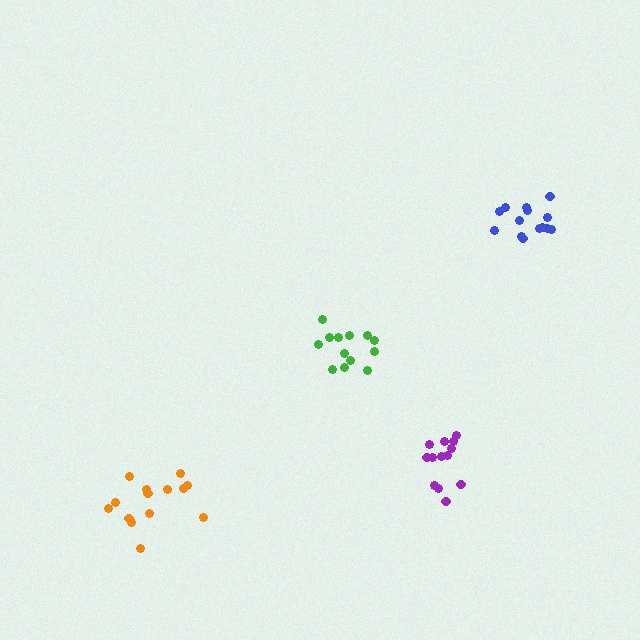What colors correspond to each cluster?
The clusters are colored: purple, green, orange, blue.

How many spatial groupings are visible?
There are 4 spatial groupings.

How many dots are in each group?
Group 1: 13 dots, Group 2: 13 dots, Group 3: 14 dots, Group 4: 14 dots (54 total).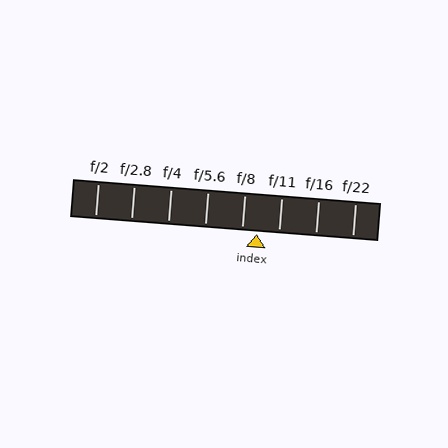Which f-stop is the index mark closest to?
The index mark is closest to f/8.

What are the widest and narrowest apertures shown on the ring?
The widest aperture shown is f/2 and the narrowest is f/22.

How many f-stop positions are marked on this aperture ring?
There are 8 f-stop positions marked.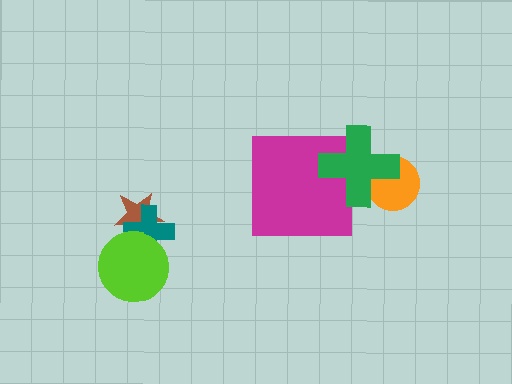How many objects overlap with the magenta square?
1 object overlaps with the magenta square.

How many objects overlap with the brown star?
2 objects overlap with the brown star.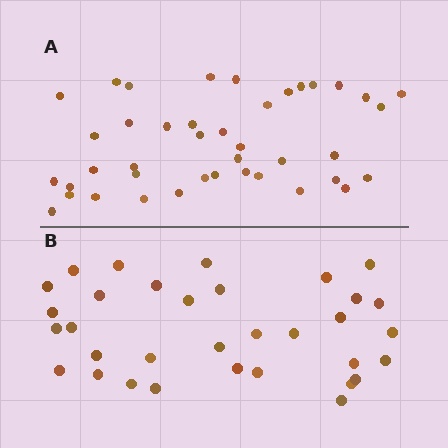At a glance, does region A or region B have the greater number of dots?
Region A (the top region) has more dots.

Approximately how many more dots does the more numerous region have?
Region A has roughly 8 or so more dots than region B.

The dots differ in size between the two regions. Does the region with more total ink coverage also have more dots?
No. Region B has more total ink coverage because its dots are larger, but region A actually contains more individual dots. Total area can be misleading — the number of items is what matters here.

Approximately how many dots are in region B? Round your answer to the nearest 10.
About 30 dots. (The exact count is 33, which rounds to 30.)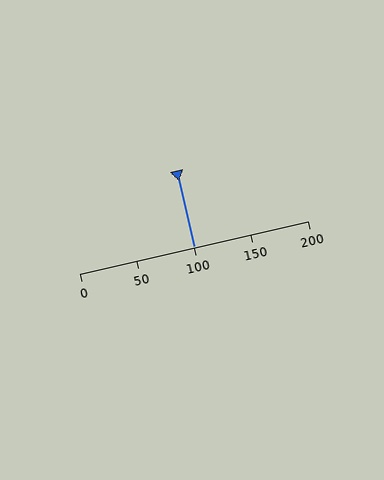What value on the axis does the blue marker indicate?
The marker indicates approximately 100.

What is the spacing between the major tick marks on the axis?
The major ticks are spaced 50 apart.